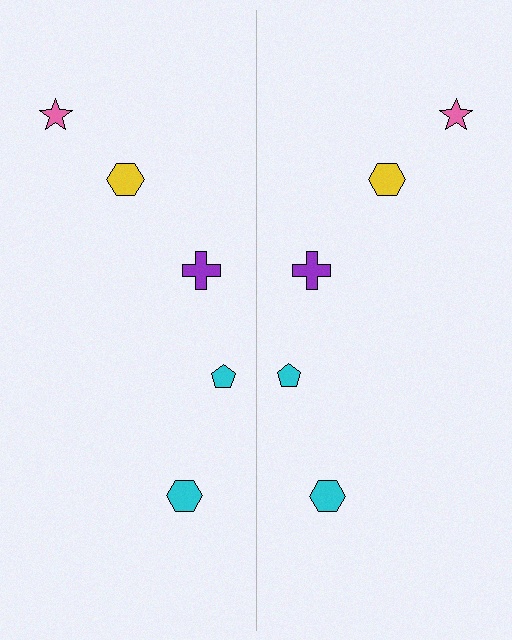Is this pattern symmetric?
Yes, this pattern has bilateral (reflection) symmetry.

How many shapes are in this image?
There are 10 shapes in this image.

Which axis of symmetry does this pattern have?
The pattern has a vertical axis of symmetry running through the center of the image.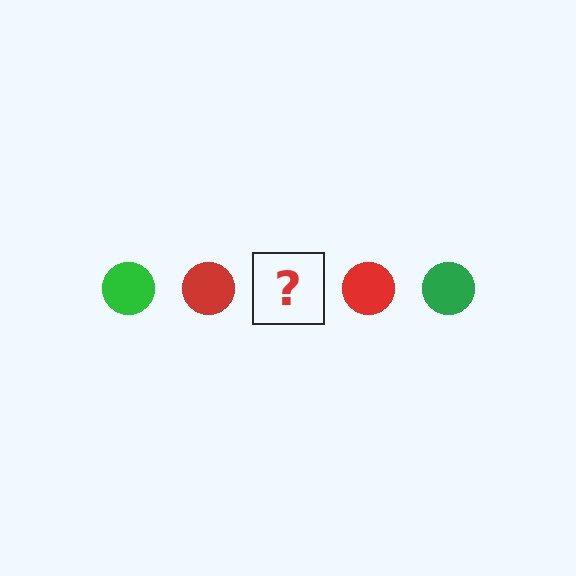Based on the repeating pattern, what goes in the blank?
The blank should be a green circle.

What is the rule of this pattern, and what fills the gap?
The rule is that the pattern cycles through green, red circles. The gap should be filled with a green circle.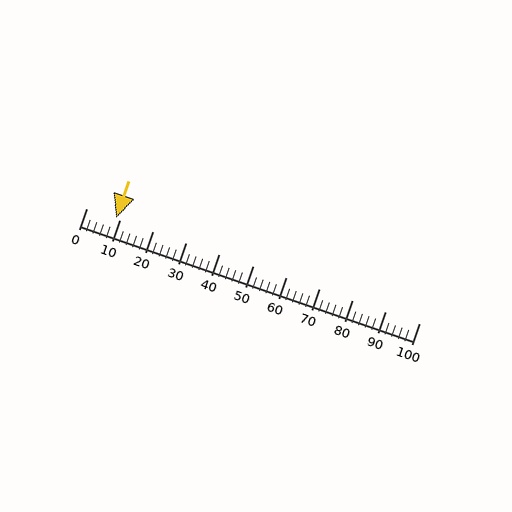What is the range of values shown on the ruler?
The ruler shows values from 0 to 100.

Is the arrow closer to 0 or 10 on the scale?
The arrow is closer to 10.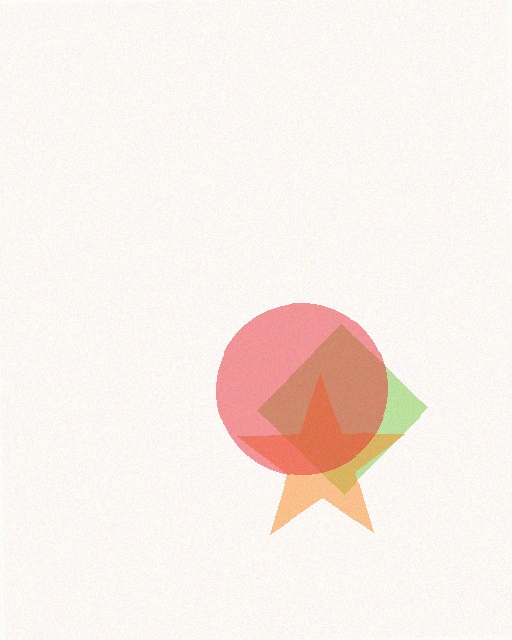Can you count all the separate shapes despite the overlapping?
Yes, there are 3 separate shapes.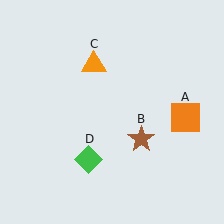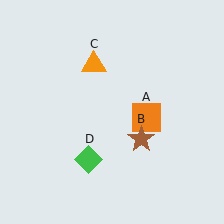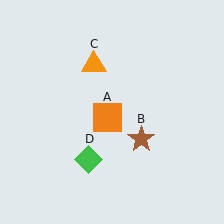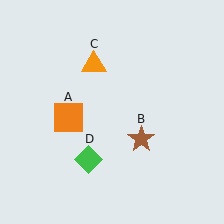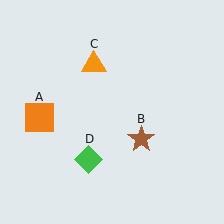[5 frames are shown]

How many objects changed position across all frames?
1 object changed position: orange square (object A).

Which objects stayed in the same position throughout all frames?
Brown star (object B) and orange triangle (object C) and green diamond (object D) remained stationary.